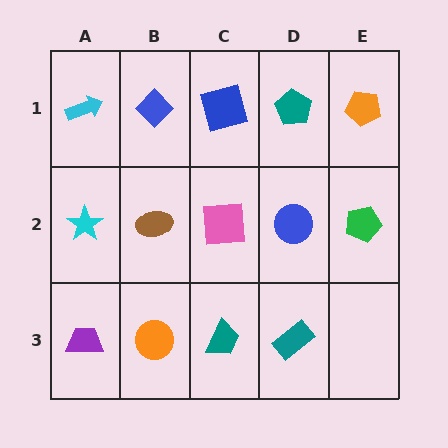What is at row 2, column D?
A blue circle.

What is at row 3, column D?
A teal rectangle.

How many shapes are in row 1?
5 shapes.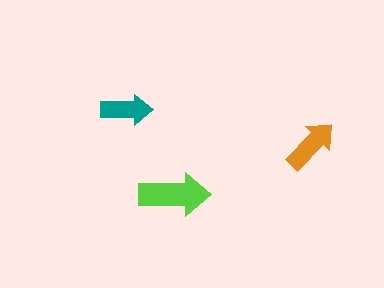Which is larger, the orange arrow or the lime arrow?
The lime one.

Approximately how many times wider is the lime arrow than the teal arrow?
About 1.5 times wider.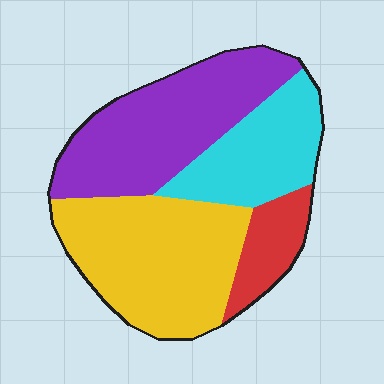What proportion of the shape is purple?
Purple takes up about one third (1/3) of the shape.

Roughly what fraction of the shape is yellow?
Yellow takes up between a quarter and a half of the shape.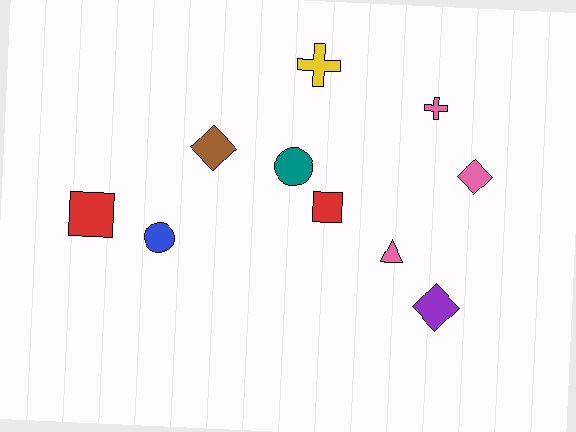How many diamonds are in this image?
There are 3 diamonds.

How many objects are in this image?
There are 10 objects.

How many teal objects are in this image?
There is 1 teal object.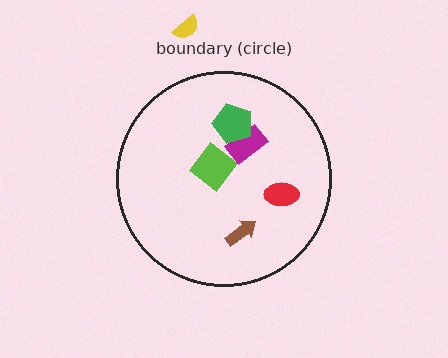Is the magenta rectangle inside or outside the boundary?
Inside.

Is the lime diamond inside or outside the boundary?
Inside.